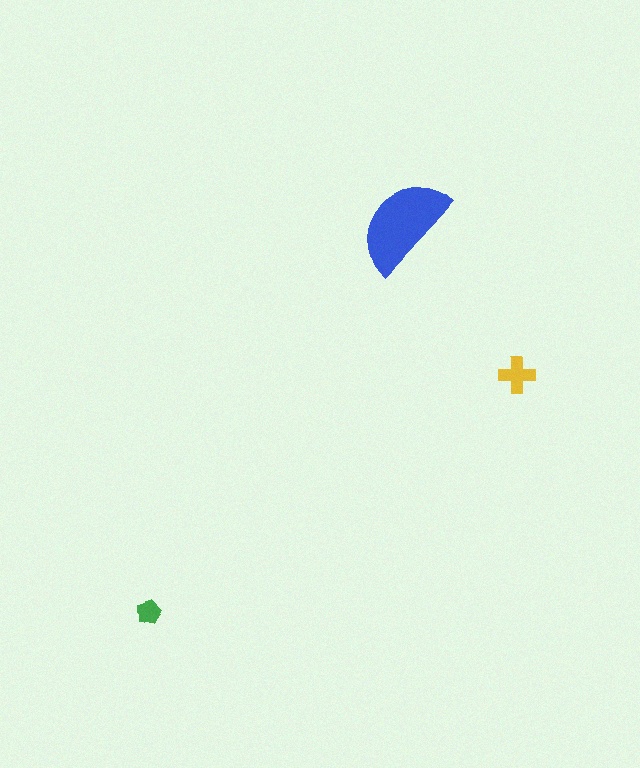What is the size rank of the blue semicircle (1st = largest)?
1st.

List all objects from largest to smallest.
The blue semicircle, the yellow cross, the green pentagon.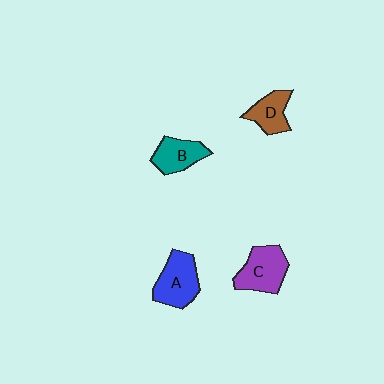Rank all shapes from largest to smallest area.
From largest to smallest: A (blue), C (purple), B (teal), D (brown).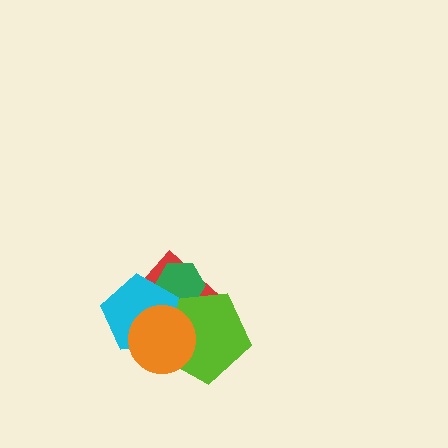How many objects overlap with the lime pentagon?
4 objects overlap with the lime pentagon.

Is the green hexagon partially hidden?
Yes, it is partially covered by another shape.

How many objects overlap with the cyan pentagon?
4 objects overlap with the cyan pentagon.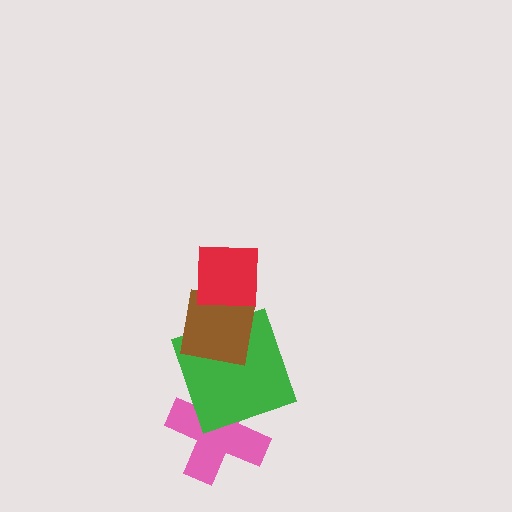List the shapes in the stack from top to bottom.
From top to bottom: the red square, the brown square, the green square, the pink cross.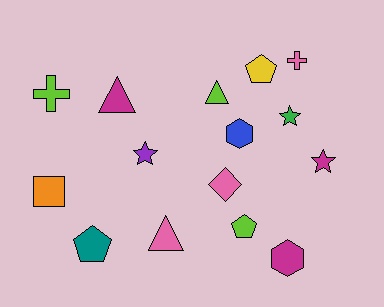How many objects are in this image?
There are 15 objects.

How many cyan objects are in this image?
There are no cyan objects.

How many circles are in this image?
There are no circles.